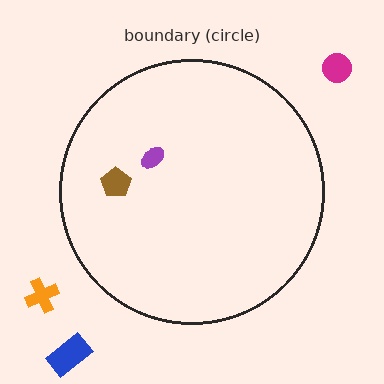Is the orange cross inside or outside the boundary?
Outside.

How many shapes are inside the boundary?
2 inside, 3 outside.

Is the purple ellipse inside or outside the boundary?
Inside.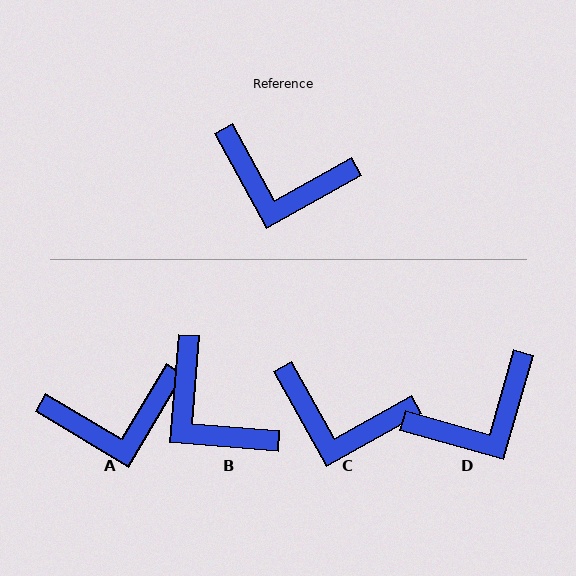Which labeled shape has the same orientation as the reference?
C.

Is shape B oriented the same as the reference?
No, it is off by about 34 degrees.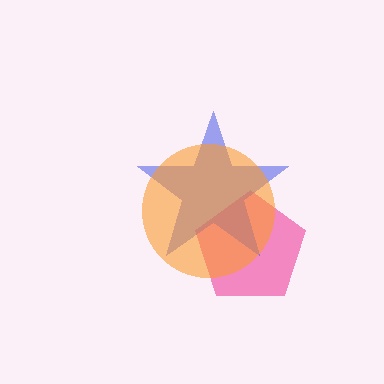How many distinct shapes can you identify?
There are 3 distinct shapes: a pink pentagon, a blue star, an orange circle.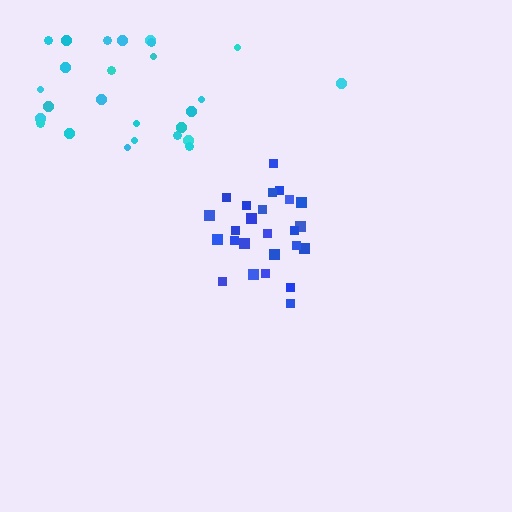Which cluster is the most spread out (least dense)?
Cyan.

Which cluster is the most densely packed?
Blue.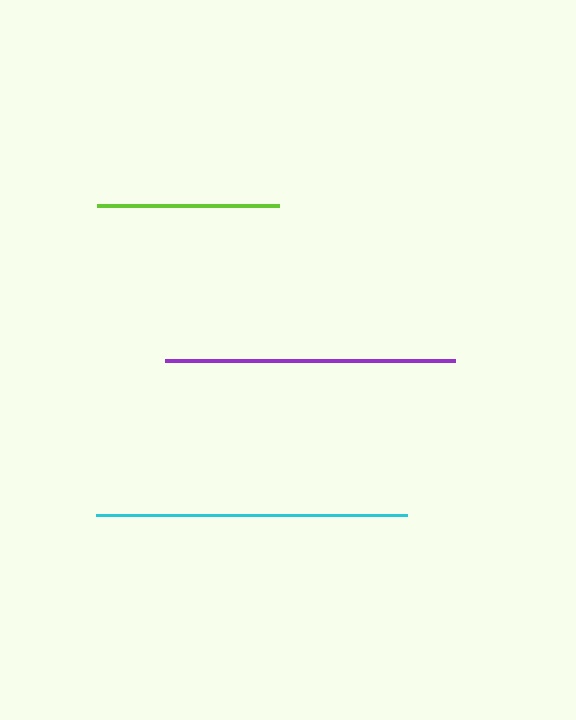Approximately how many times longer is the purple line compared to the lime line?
The purple line is approximately 1.6 times the length of the lime line.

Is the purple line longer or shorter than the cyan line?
The cyan line is longer than the purple line.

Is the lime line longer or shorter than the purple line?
The purple line is longer than the lime line.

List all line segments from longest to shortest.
From longest to shortest: cyan, purple, lime.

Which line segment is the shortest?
The lime line is the shortest at approximately 183 pixels.